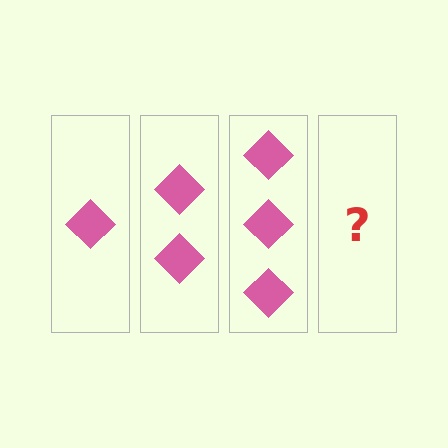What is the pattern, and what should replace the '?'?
The pattern is that each step adds one more diamond. The '?' should be 4 diamonds.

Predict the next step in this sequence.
The next step is 4 diamonds.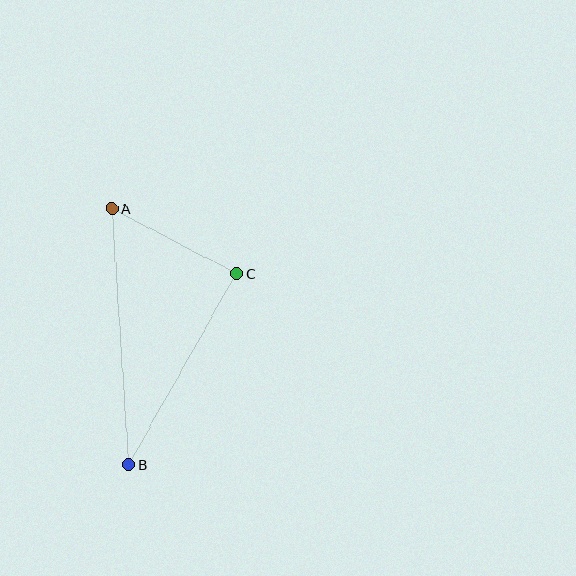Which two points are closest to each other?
Points A and C are closest to each other.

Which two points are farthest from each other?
Points A and B are farthest from each other.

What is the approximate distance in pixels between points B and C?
The distance between B and C is approximately 219 pixels.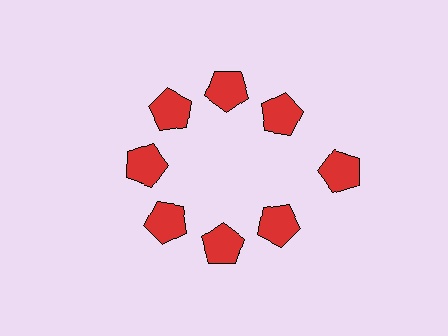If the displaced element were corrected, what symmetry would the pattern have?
It would have 8-fold rotational symmetry — the pattern would map onto itself every 45 degrees.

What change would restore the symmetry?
The symmetry would be restored by moving it inward, back onto the ring so that all 8 pentagons sit at equal angles and equal distance from the center.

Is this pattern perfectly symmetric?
No. The 8 red pentagons are arranged in a ring, but one element near the 3 o'clock position is pushed outward from the center, breaking the 8-fold rotational symmetry.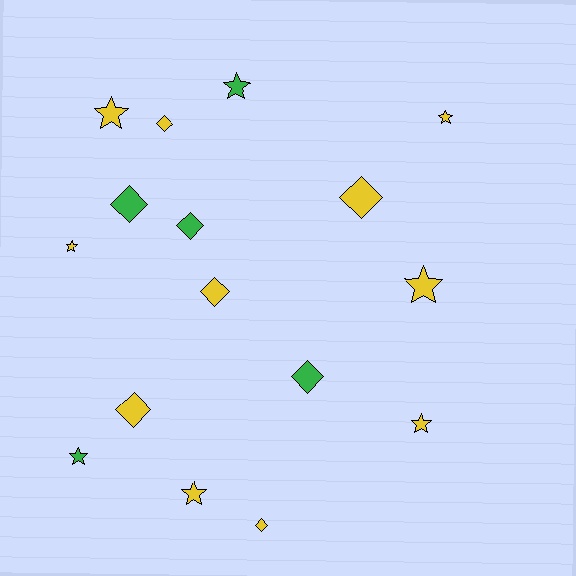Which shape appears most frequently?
Diamond, with 8 objects.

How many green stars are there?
There are 2 green stars.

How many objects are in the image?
There are 16 objects.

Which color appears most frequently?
Yellow, with 11 objects.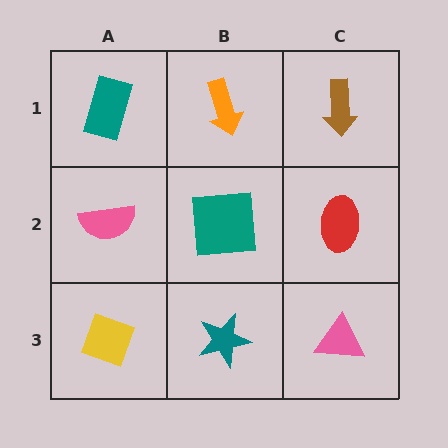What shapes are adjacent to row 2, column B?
An orange arrow (row 1, column B), a teal star (row 3, column B), a pink semicircle (row 2, column A), a red ellipse (row 2, column C).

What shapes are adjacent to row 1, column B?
A teal square (row 2, column B), a teal rectangle (row 1, column A), a brown arrow (row 1, column C).